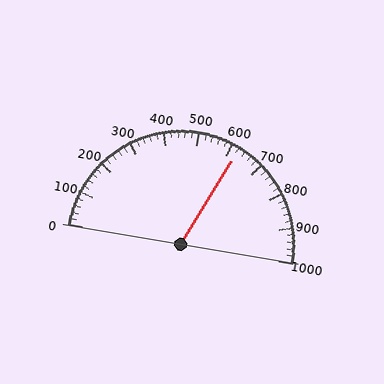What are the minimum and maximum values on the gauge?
The gauge ranges from 0 to 1000.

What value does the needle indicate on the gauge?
The needle indicates approximately 620.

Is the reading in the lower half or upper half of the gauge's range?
The reading is in the upper half of the range (0 to 1000).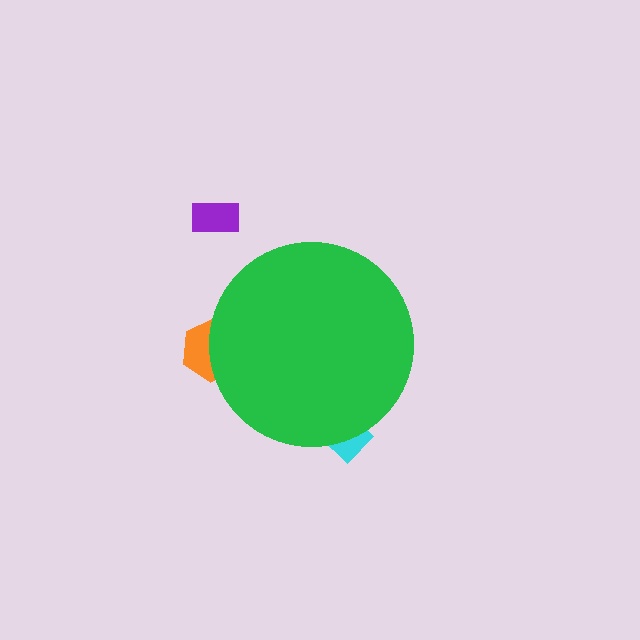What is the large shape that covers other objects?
A green circle.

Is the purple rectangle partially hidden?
No, the purple rectangle is fully visible.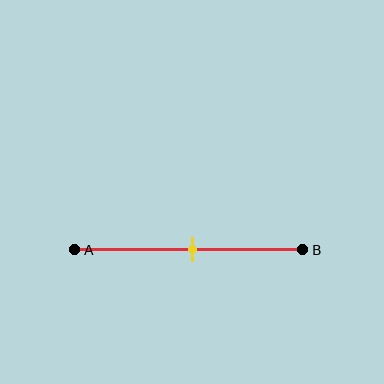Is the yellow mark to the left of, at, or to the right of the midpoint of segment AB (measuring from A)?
The yellow mark is approximately at the midpoint of segment AB.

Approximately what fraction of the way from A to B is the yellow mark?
The yellow mark is approximately 50% of the way from A to B.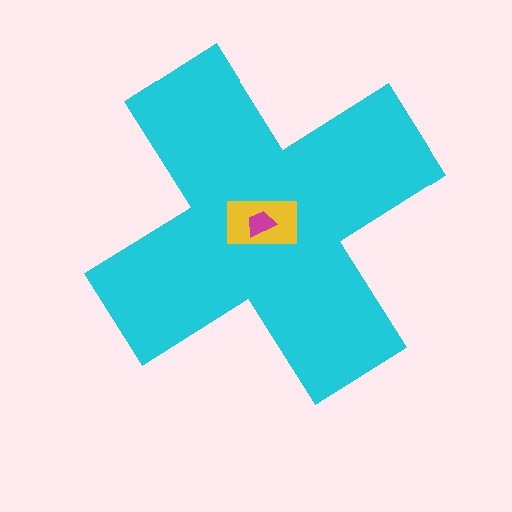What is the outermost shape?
The cyan cross.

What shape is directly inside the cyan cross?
The yellow rectangle.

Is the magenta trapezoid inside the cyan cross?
Yes.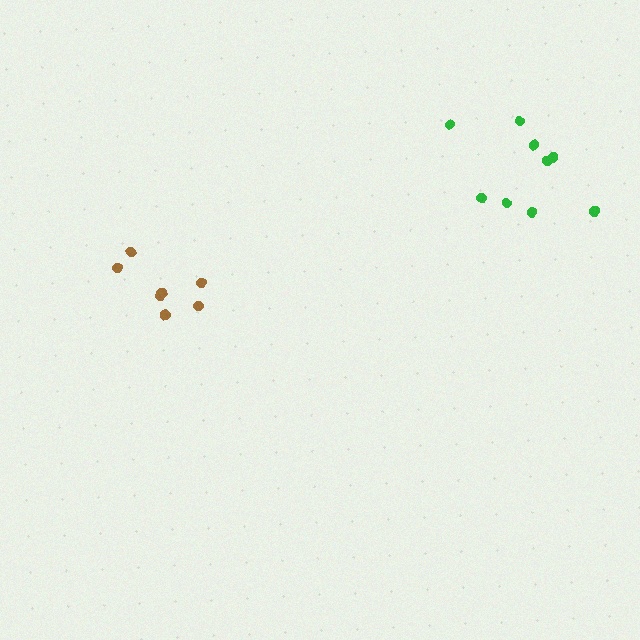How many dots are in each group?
Group 1: 7 dots, Group 2: 9 dots (16 total).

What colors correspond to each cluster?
The clusters are colored: brown, green.